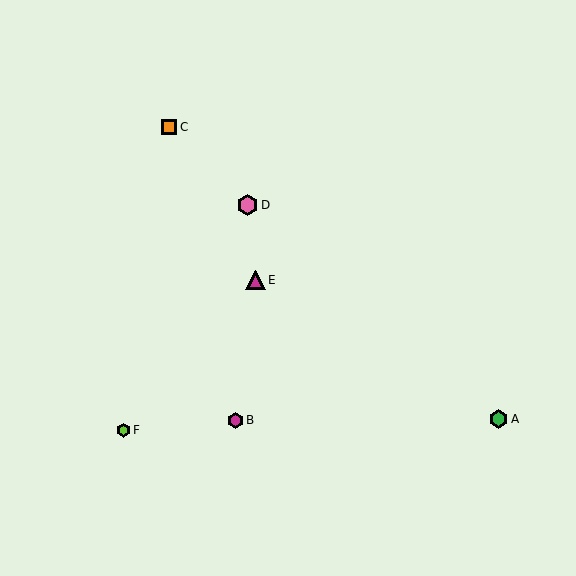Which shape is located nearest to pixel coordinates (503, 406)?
The green hexagon (labeled A) at (498, 419) is nearest to that location.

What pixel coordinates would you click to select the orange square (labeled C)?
Click at (169, 127) to select the orange square C.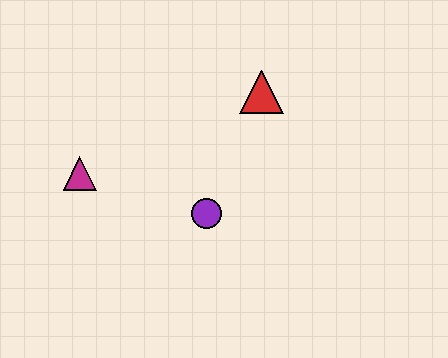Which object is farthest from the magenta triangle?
The red triangle is farthest from the magenta triangle.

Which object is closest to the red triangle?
The purple circle is closest to the red triangle.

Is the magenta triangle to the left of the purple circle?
Yes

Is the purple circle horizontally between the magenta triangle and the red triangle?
Yes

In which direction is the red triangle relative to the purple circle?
The red triangle is above the purple circle.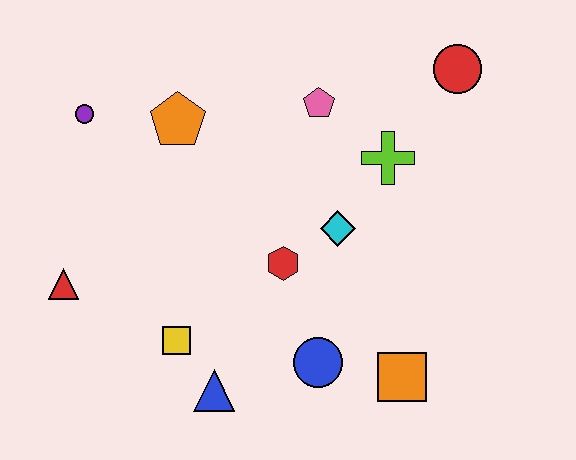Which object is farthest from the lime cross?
The red triangle is farthest from the lime cross.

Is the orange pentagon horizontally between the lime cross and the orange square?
No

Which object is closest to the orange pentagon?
The purple circle is closest to the orange pentagon.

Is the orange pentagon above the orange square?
Yes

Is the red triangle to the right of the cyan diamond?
No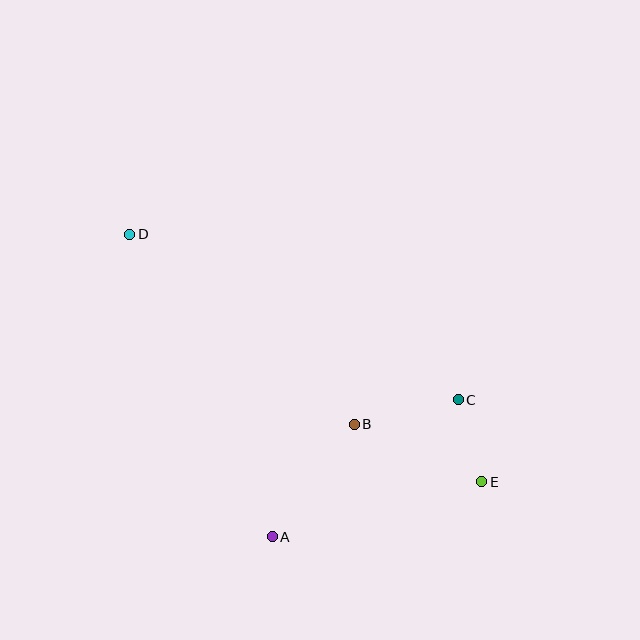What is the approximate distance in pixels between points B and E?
The distance between B and E is approximately 140 pixels.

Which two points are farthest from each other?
Points D and E are farthest from each other.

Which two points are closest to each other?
Points C and E are closest to each other.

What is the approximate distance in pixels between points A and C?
The distance between A and C is approximately 231 pixels.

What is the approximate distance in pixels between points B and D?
The distance between B and D is approximately 294 pixels.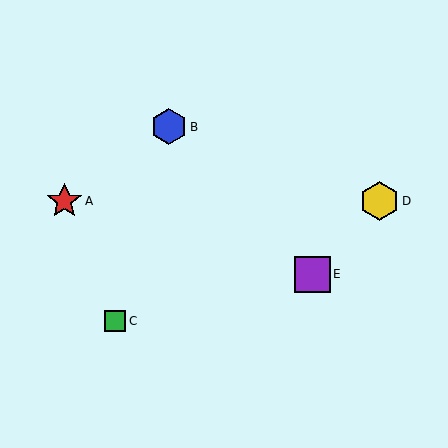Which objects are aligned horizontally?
Objects A, D are aligned horizontally.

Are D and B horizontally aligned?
No, D is at y≈201 and B is at y≈127.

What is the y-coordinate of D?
Object D is at y≈201.